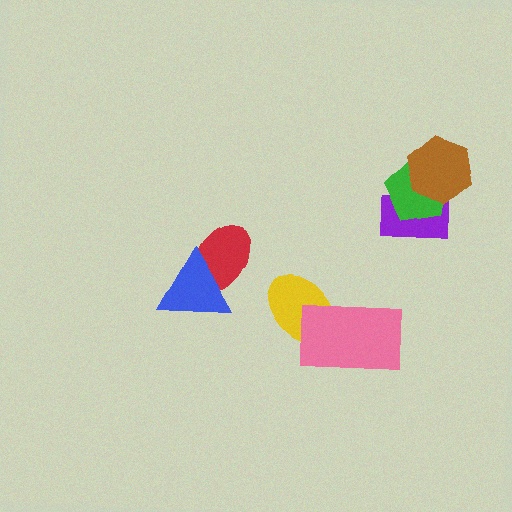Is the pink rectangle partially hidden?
No, no other shape covers it.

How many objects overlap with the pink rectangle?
1 object overlaps with the pink rectangle.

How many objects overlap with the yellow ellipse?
1 object overlaps with the yellow ellipse.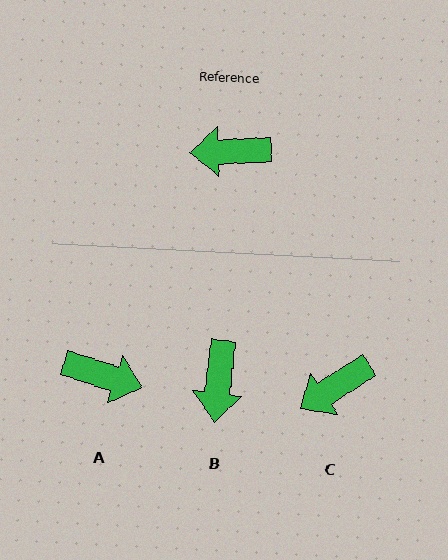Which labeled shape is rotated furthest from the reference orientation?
A, about 160 degrees away.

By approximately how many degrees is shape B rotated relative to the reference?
Approximately 81 degrees counter-clockwise.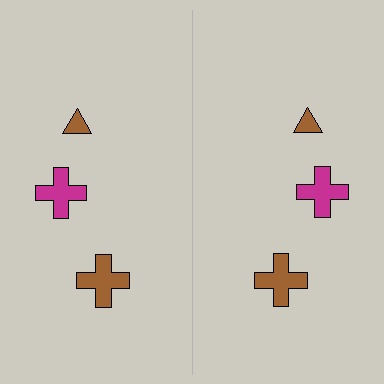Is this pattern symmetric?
Yes, this pattern has bilateral (reflection) symmetry.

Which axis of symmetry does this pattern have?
The pattern has a vertical axis of symmetry running through the center of the image.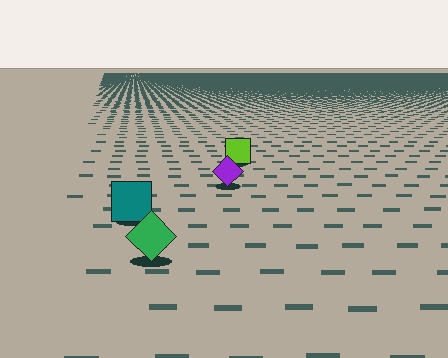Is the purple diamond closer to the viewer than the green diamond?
No. The green diamond is closer — you can tell from the texture gradient: the ground texture is coarser near it.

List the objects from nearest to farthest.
From nearest to farthest: the green diamond, the teal square, the purple diamond, the lime square.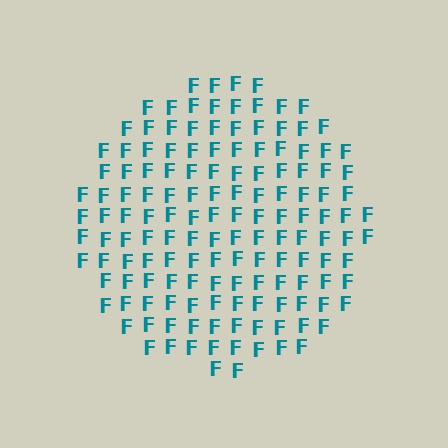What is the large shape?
The large shape is a circle.